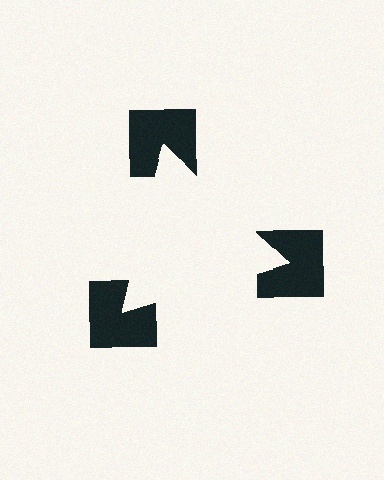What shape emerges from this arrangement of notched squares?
An illusory triangle — its edges are inferred from the aligned wedge cuts in the notched squares, not physically drawn.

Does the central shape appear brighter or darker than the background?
It typically appears slightly brighter than the background, even though no actual brightness change is drawn.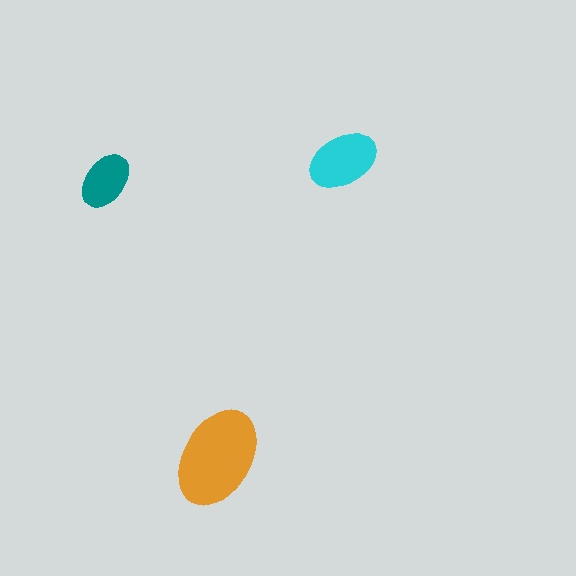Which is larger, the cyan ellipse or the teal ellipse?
The cyan one.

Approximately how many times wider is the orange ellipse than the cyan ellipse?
About 1.5 times wider.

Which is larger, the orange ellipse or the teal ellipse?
The orange one.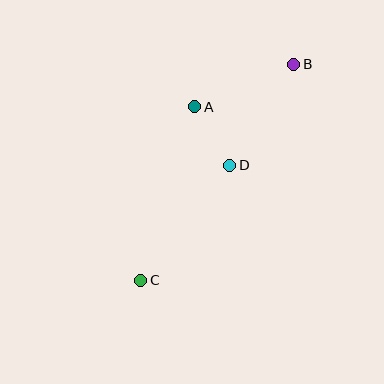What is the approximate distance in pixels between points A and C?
The distance between A and C is approximately 182 pixels.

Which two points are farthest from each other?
Points B and C are farthest from each other.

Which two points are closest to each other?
Points A and D are closest to each other.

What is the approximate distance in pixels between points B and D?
The distance between B and D is approximately 120 pixels.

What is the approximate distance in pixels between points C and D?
The distance between C and D is approximately 145 pixels.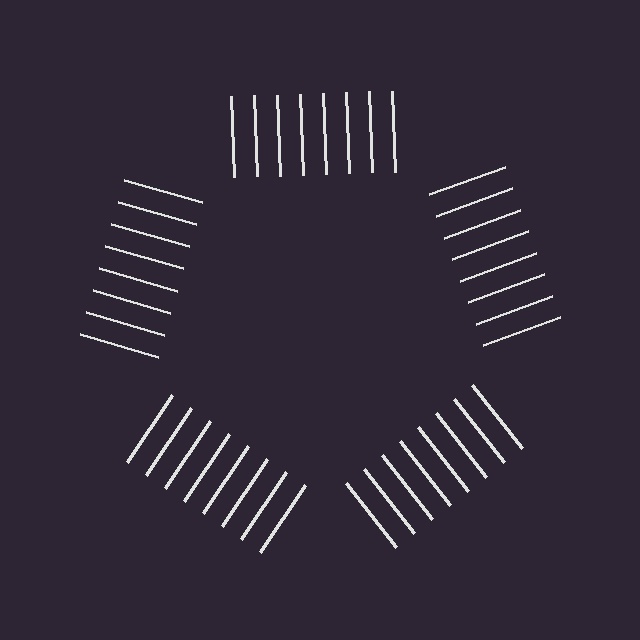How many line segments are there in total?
40 — 8 along each of the 5 edges.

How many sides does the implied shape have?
5 sides — the line-ends trace a pentagon.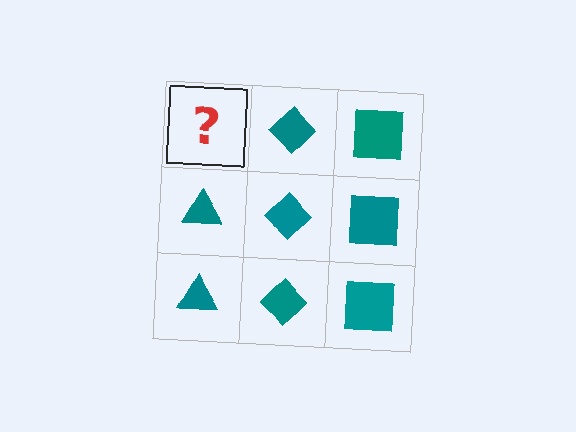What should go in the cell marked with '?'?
The missing cell should contain a teal triangle.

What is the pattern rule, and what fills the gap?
The rule is that each column has a consistent shape. The gap should be filled with a teal triangle.